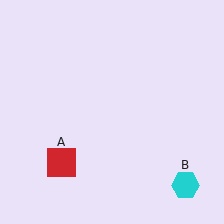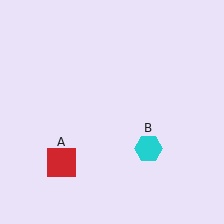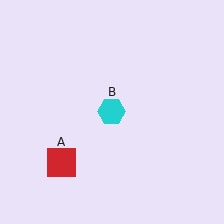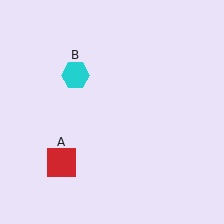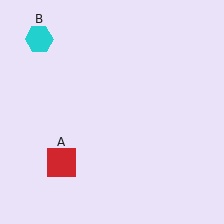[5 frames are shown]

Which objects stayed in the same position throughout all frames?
Red square (object A) remained stationary.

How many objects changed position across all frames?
1 object changed position: cyan hexagon (object B).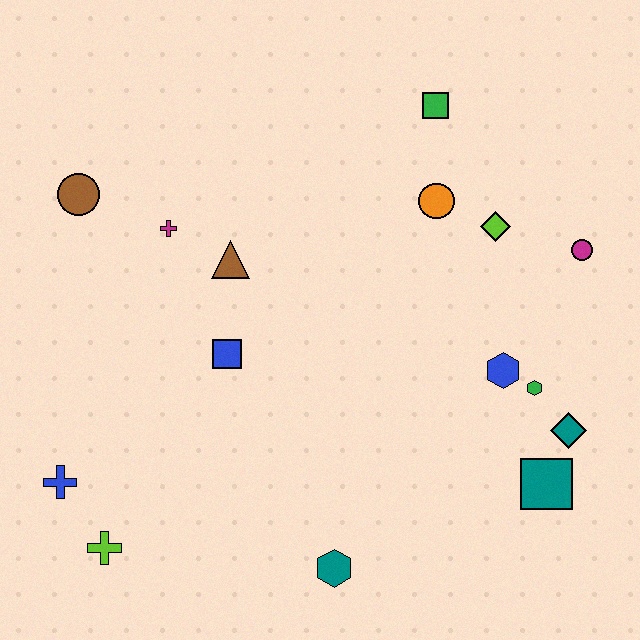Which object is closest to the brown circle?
The magenta cross is closest to the brown circle.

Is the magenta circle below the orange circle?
Yes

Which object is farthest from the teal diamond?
The brown circle is farthest from the teal diamond.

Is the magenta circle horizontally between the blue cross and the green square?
No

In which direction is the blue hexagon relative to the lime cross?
The blue hexagon is to the right of the lime cross.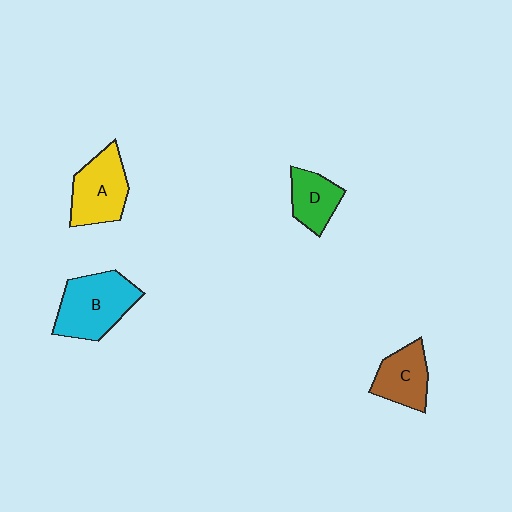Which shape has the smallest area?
Shape D (green).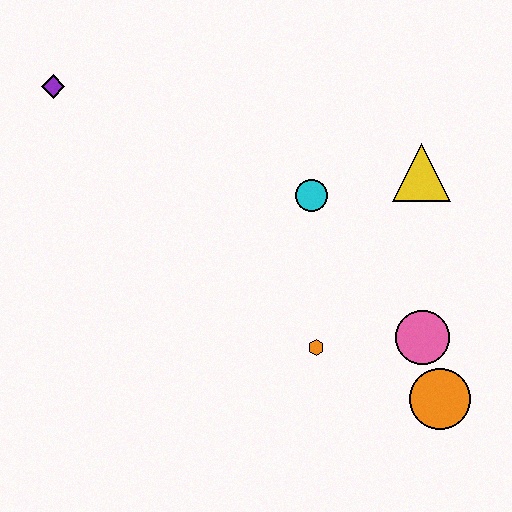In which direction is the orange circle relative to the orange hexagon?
The orange circle is to the right of the orange hexagon.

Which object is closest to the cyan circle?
The yellow triangle is closest to the cyan circle.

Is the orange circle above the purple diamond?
No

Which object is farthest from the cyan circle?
The purple diamond is farthest from the cyan circle.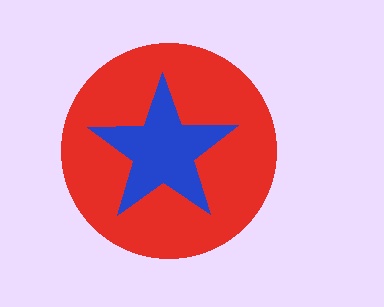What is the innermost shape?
The blue star.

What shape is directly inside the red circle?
The blue star.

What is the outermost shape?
The red circle.